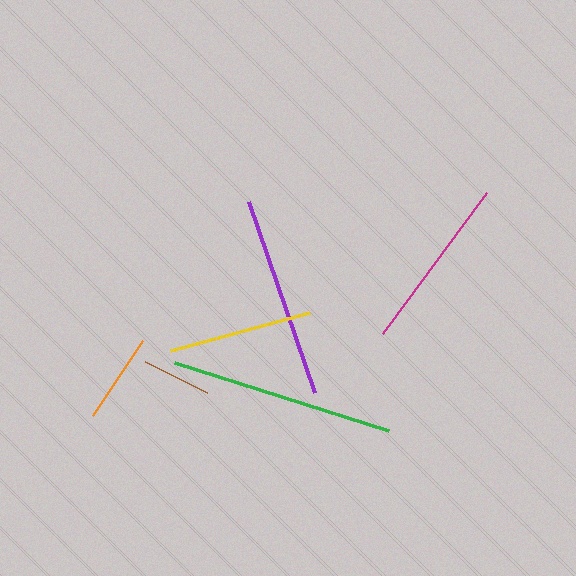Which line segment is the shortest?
The brown line is the shortest at approximately 69 pixels.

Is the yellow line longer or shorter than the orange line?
The yellow line is longer than the orange line.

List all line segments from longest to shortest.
From longest to shortest: green, purple, magenta, yellow, orange, brown.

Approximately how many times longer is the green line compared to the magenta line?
The green line is approximately 1.3 times the length of the magenta line.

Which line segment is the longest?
The green line is the longest at approximately 225 pixels.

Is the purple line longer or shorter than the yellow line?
The purple line is longer than the yellow line.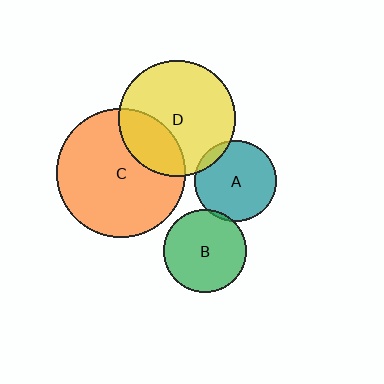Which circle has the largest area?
Circle C (orange).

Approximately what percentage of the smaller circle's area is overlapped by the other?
Approximately 5%.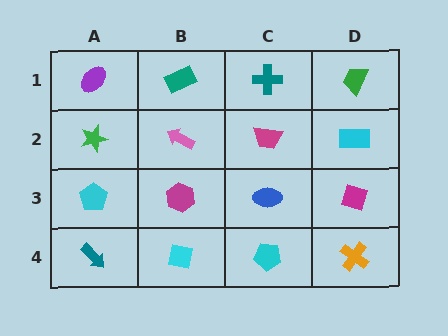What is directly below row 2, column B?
A magenta hexagon.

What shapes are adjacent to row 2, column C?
A teal cross (row 1, column C), a blue ellipse (row 3, column C), a pink arrow (row 2, column B), a cyan rectangle (row 2, column D).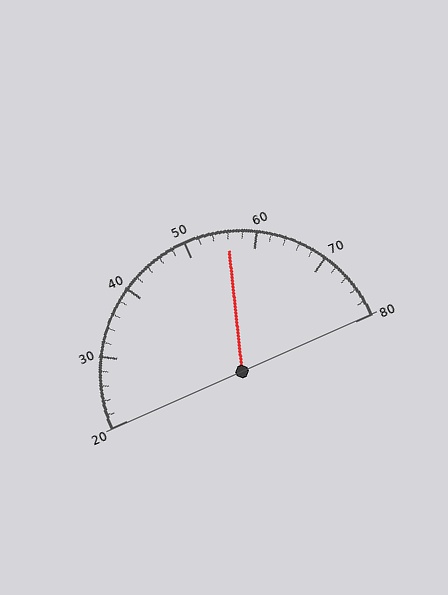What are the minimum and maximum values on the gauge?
The gauge ranges from 20 to 80.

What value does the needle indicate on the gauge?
The needle indicates approximately 56.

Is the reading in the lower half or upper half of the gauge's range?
The reading is in the upper half of the range (20 to 80).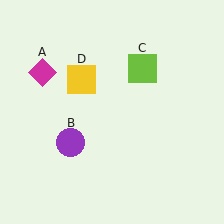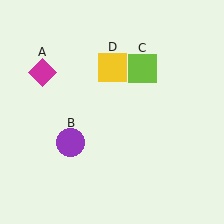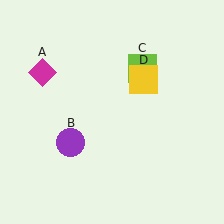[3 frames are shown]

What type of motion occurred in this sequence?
The yellow square (object D) rotated clockwise around the center of the scene.